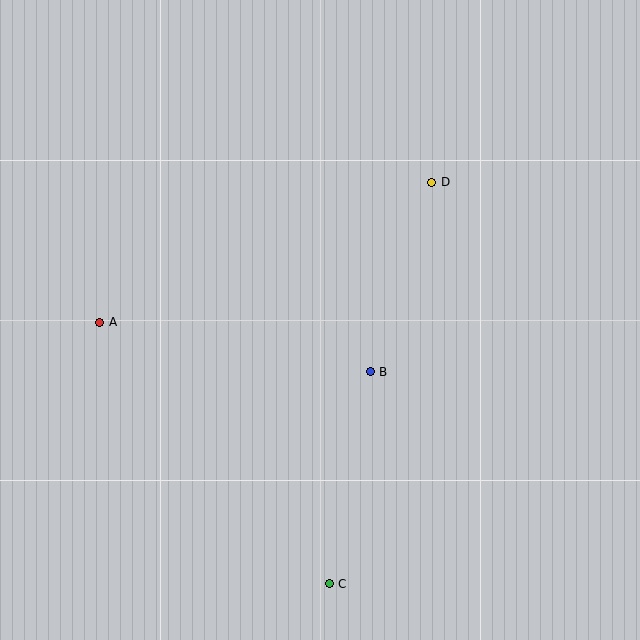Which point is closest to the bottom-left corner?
Point A is closest to the bottom-left corner.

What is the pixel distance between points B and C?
The distance between B and C is 216 pixels.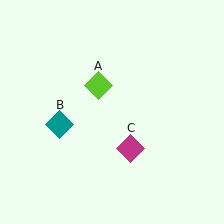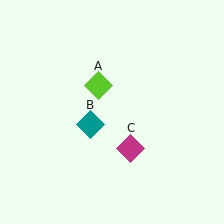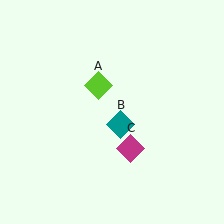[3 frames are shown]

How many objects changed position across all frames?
1 object changed position: teal diamond (object B).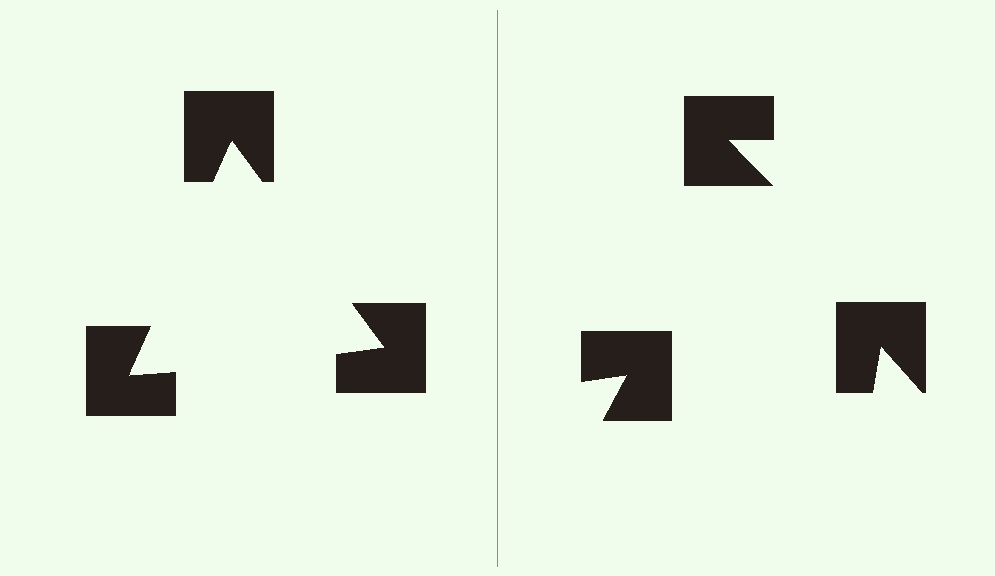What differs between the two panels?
The notched squares are positioned identically on both sides; only the wedge orientations differ. On the left they align to a triangle; on the right they are misaligned.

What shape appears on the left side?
An illusory triangle.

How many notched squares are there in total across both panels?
6 — 3 on each side.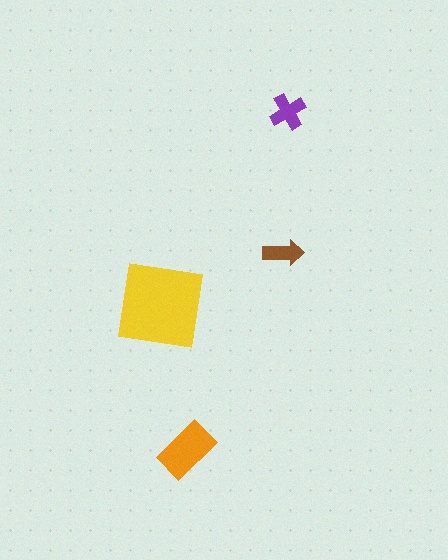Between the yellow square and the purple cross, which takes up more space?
The yellow square.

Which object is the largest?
The yellow square.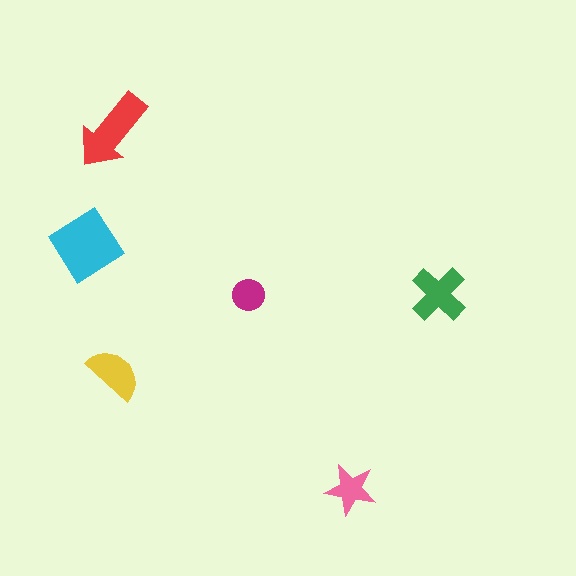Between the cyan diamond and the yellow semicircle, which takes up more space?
The cyan diamond.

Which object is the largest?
The cyan diamond.